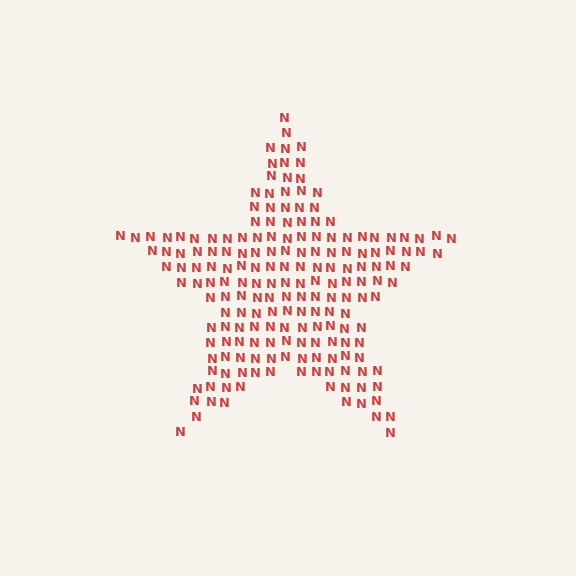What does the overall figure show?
The overall figure shows a star.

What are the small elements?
The small elements are letter N's.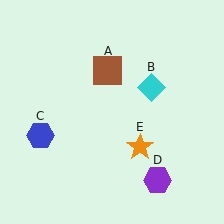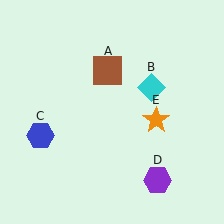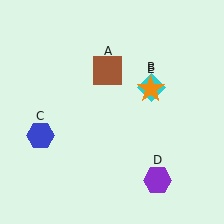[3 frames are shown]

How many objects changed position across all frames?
1 object changed position: orange star (object E).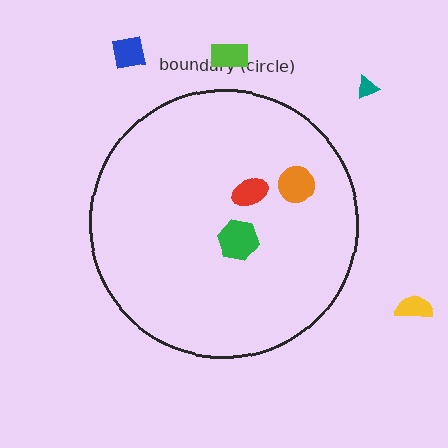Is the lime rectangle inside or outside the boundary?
Outside.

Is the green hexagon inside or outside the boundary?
Inside.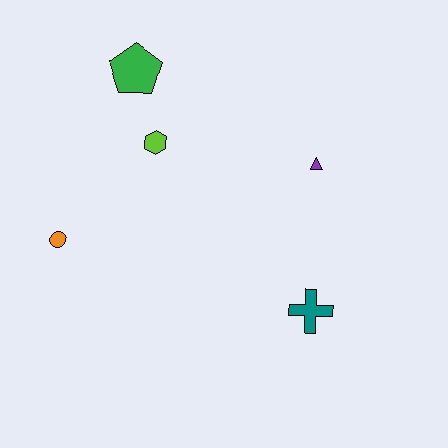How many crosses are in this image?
There is 1 cross.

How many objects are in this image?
There are 5 objects.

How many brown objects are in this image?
There are no brown objects.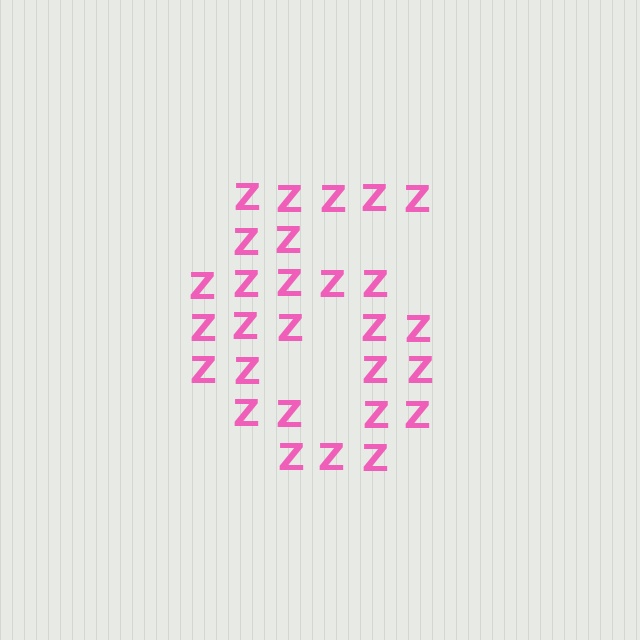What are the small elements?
The small elements are letter Z's.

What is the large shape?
The large shape is the digit 6.